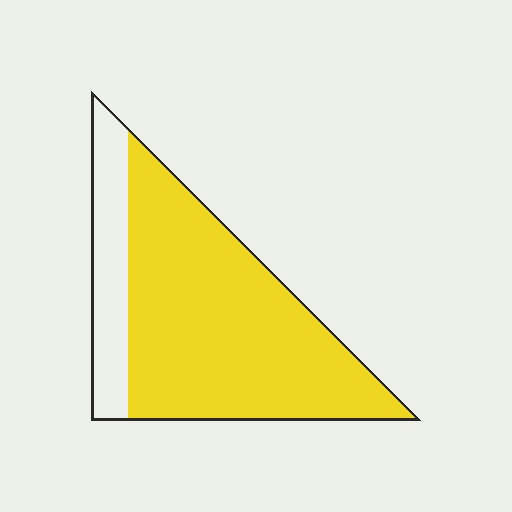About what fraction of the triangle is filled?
About four fifths (4/5).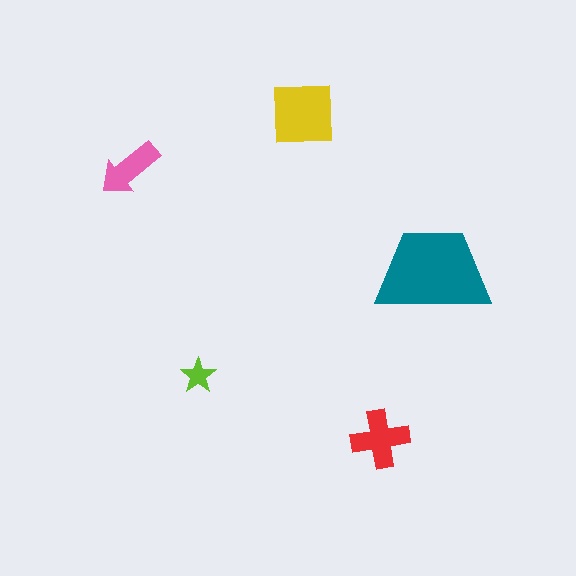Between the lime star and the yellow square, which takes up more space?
The yellow square.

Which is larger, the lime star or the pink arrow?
The pink arrow.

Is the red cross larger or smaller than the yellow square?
Smaller.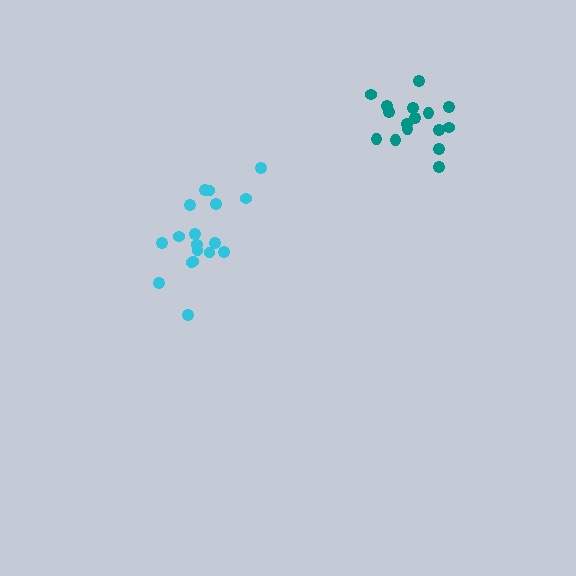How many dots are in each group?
Group 1: 18 dots, Group 2: 16 dots (34 total).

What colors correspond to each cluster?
The clusters are colored: cyan, teal.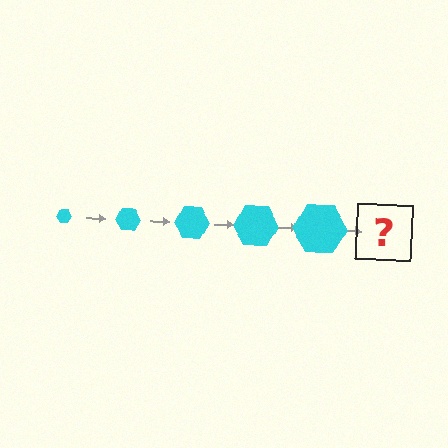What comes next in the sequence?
The next element should be a cyan hexagon, larger than the previous one.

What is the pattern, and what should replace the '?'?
The pattern is that the hexagon gets progressively larger each step. The '?' should be a cyan hexagon, larger than the previous one.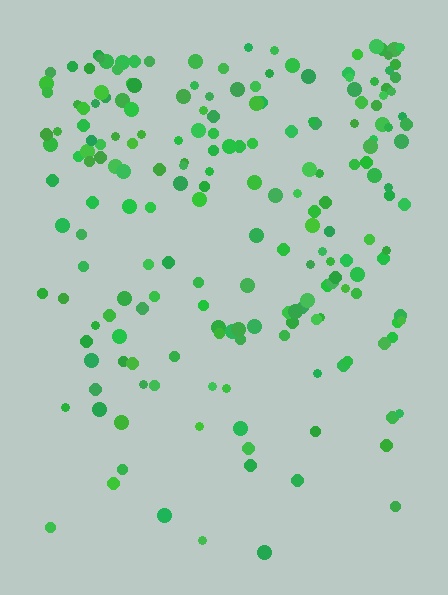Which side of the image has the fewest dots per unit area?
The bottom.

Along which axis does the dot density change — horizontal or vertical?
Vertical.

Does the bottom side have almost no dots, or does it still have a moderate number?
Still a moderate number, just noticeably fewer than the top.